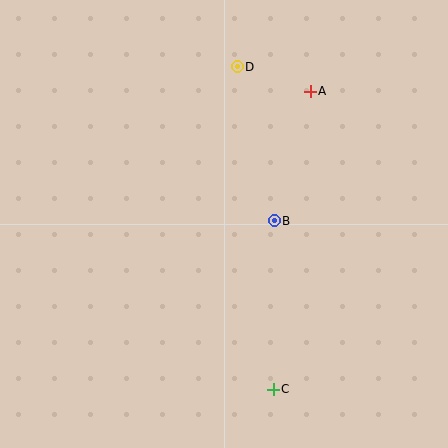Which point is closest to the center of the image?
Point B at (274, 221) is closest to the center.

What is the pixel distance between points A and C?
The distance between A and C is 300 pixels.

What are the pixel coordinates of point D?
Point D is at (237, 67).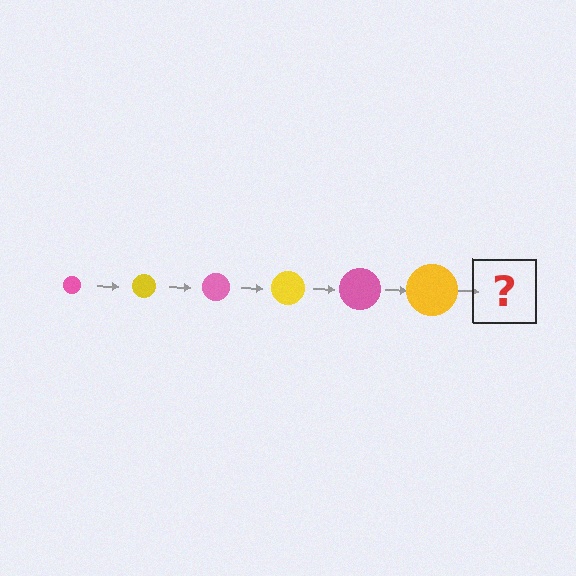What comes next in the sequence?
The next element should be a pink circle, larger than the previous one.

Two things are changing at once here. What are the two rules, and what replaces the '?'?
The two rules are that the circle grows larger each step and the color cycles through pink and yellow. The '?' should be a pink circle, larger than the previous one.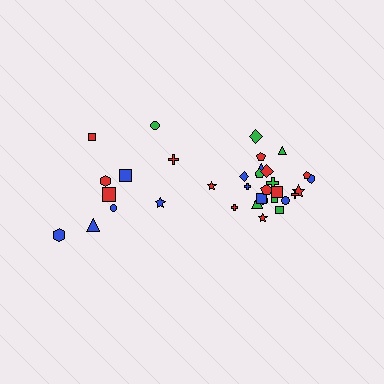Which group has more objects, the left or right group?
The right group.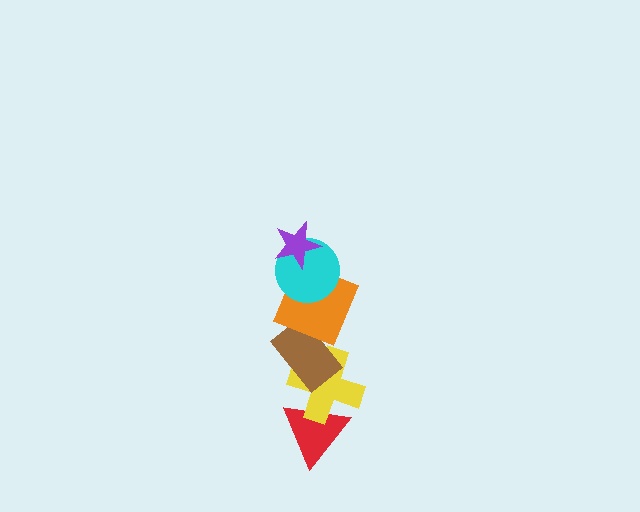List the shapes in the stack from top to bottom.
From top to bottom: the purple star, the cyan circle, the orange square, the brown rectangle, the yellow cross, the red triangle.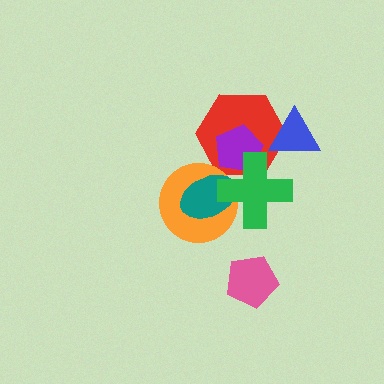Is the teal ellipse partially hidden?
Yes, it is partially covered by another shape.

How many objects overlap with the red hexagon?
3 objects overlap with the red hexagon.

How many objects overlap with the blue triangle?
1 object overlaps with the blue triangle.